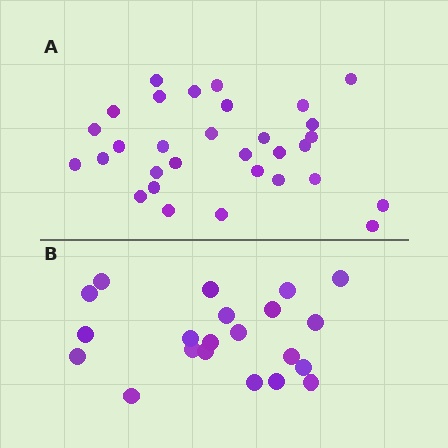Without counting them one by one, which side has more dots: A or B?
Region A (the top region) has more dots.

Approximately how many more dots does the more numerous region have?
Region A has roughly 10 or so more dots than region B.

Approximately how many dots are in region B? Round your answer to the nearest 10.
About 20 dots. (The exact count is 21, which rounds to 20.)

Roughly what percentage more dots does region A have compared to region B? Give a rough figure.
About 50% more.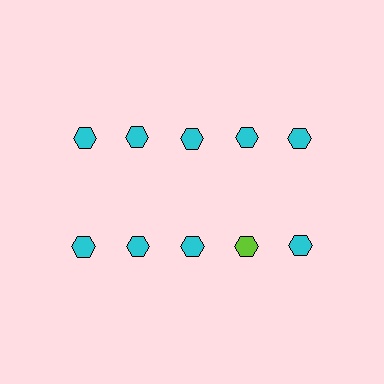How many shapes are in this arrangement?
There are 10 shapes arranged in a grid pattern.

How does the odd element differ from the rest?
It has a different color: lime instead of cyan.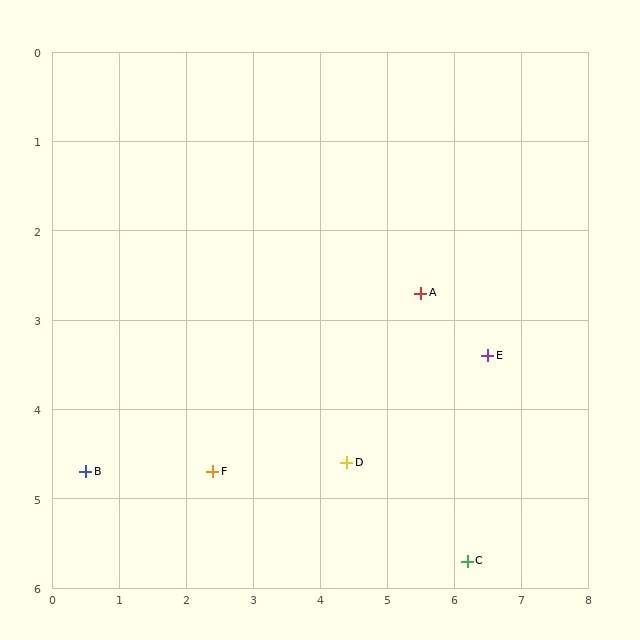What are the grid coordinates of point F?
Point F is at approximately (2.4, 4.7).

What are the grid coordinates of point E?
Point E is at approximately (6.5, 3.4).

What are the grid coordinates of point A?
Point A is at approximately (5.5, 2.7).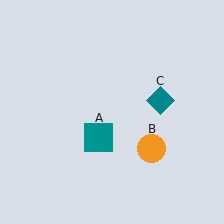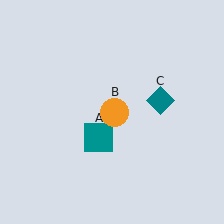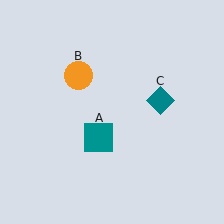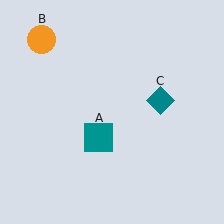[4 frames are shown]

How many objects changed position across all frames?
1 object changed position: orange circle (object B).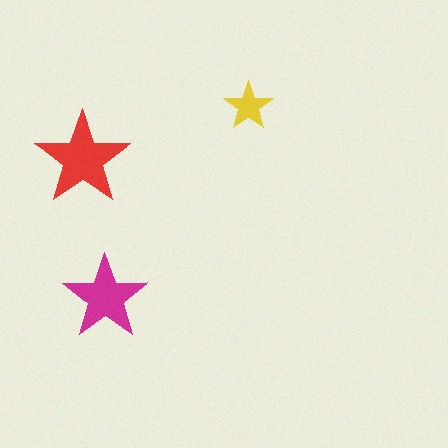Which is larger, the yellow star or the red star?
The red one.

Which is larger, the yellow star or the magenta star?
The magenta one.